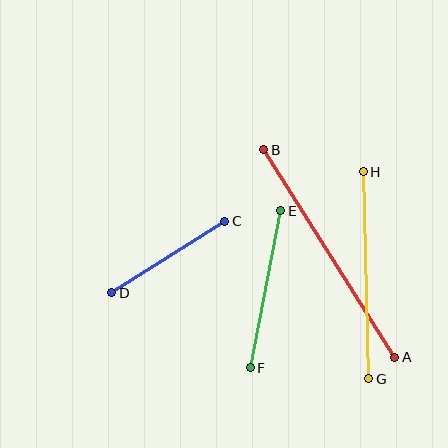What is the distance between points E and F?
The distance is approximately 160 pixels.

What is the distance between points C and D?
The distance is approximately 134 pixels.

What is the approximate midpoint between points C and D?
The midpoint is at approximately (168, 257) pixels.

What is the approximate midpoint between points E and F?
The midpoint is at approximately (265, 289) pixels.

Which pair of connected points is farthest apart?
Points A and B are farthest apart.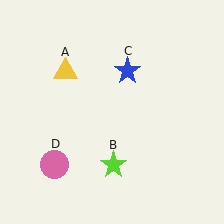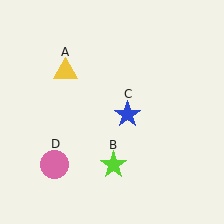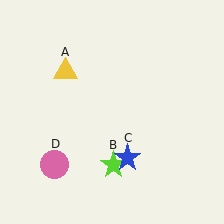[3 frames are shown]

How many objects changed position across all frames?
1 object changed position: blue star (object C).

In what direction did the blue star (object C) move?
The blue star (object C) moved down.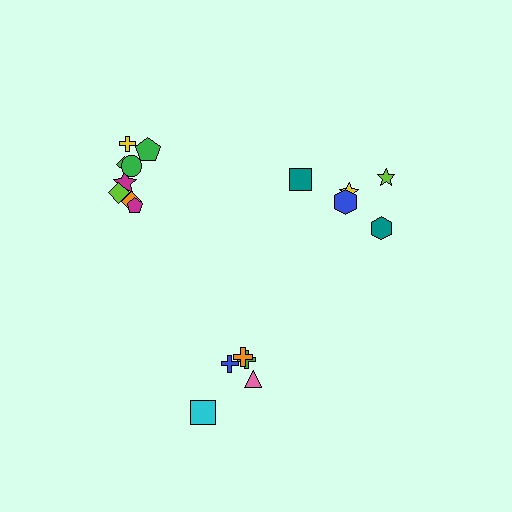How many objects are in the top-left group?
There are 8 objects.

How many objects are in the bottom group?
There are 5 objects.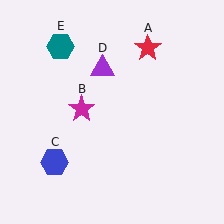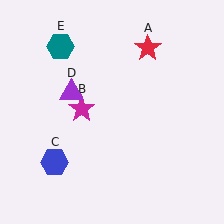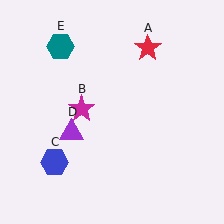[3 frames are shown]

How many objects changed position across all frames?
1 object changed position: purple triangle (object D).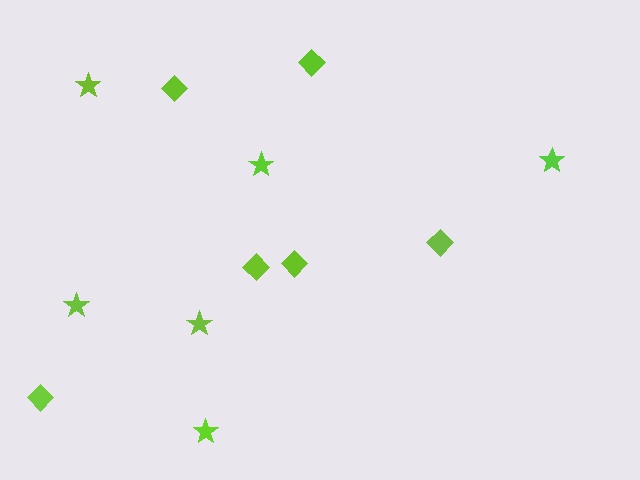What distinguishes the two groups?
There are 2 groups: one group of stars (6) and one group of diamonds (6).